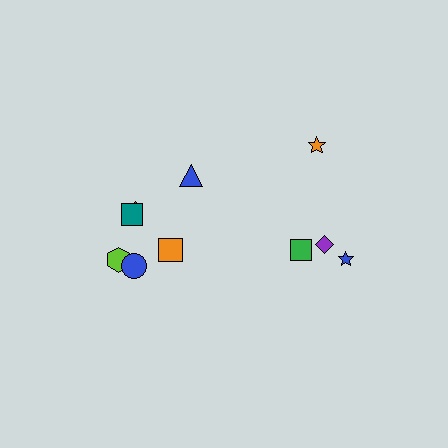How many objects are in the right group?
There are 4 objects.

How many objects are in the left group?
There are 6 objects.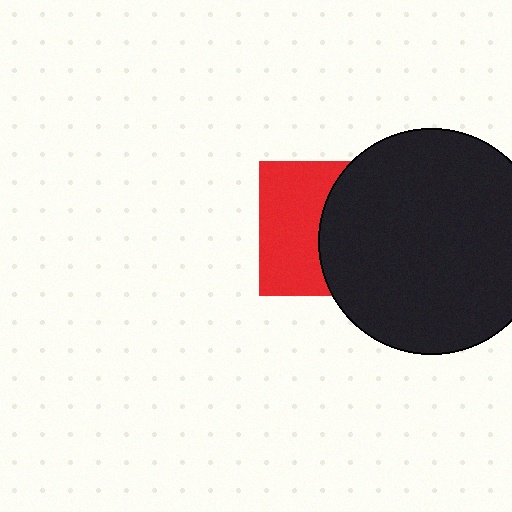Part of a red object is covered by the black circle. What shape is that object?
It is a square.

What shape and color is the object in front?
The object in front is a black circle.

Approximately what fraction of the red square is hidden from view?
Roughly 50% of the red square is hidden behind the black circle.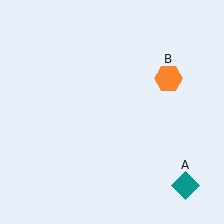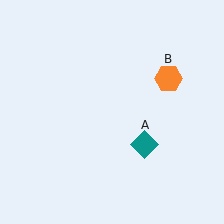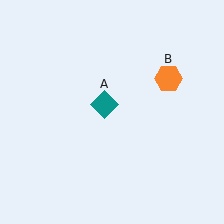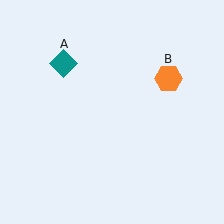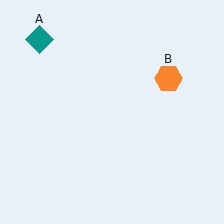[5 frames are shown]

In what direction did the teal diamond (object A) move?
The teal diamond (object A) moved up and to the left.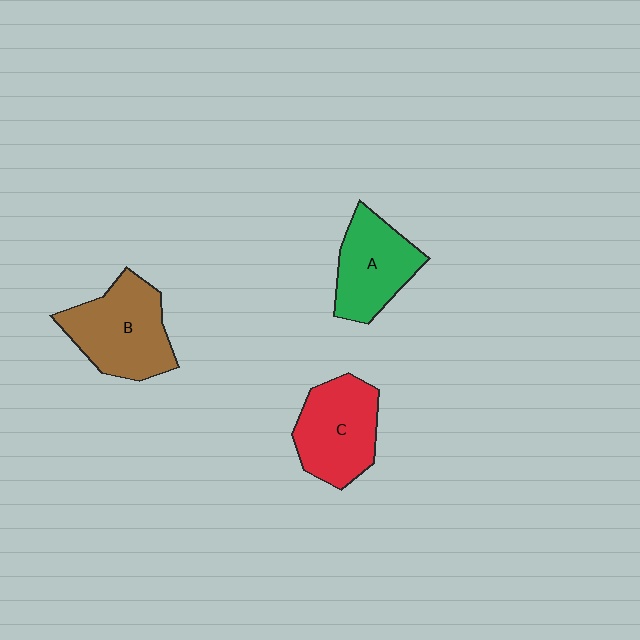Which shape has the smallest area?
Shape A (green).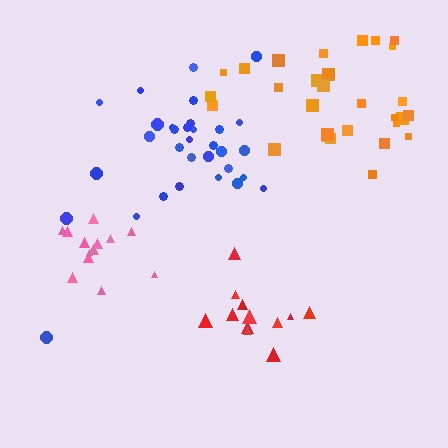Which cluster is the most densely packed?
Pink.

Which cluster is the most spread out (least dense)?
Blue.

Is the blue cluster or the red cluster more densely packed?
Red.